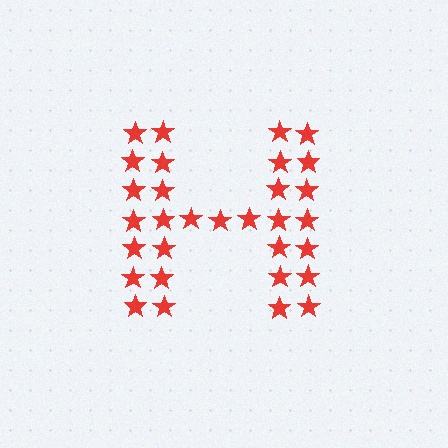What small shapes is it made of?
It is made of small stars.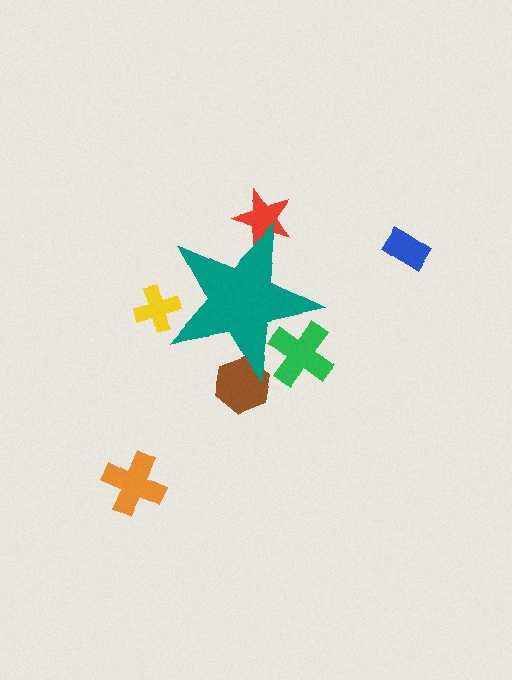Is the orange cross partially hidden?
No, the orange cross is fully visible.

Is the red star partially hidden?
Yes, the red star is partially hidden behind the teal star.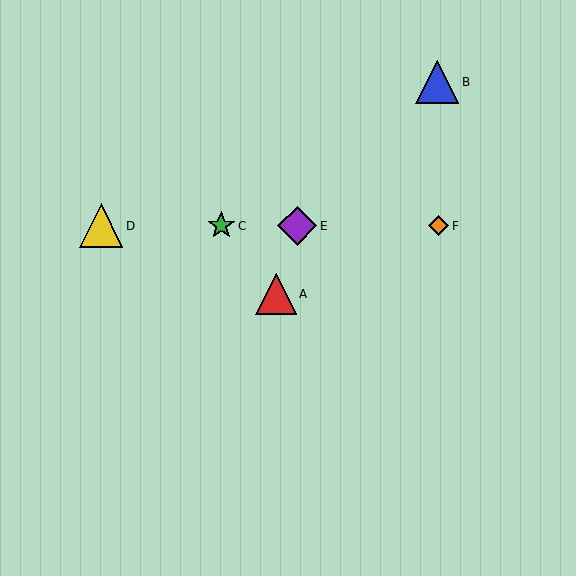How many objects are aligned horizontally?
4 objects (C, D, E, F) are aligned horizontally.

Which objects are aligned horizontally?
Objects C, D, E, F are aligned horizontally.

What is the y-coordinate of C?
Object C is at y≈226.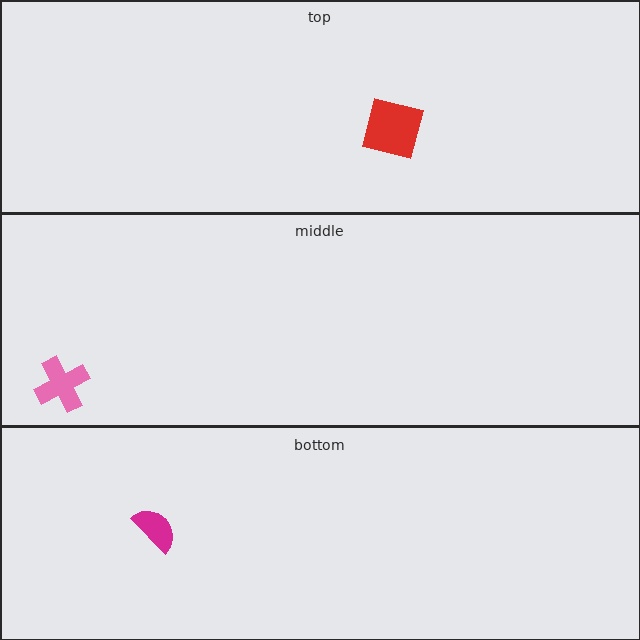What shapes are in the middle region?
The pink cross.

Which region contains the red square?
The top region.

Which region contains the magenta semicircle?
The bottom region.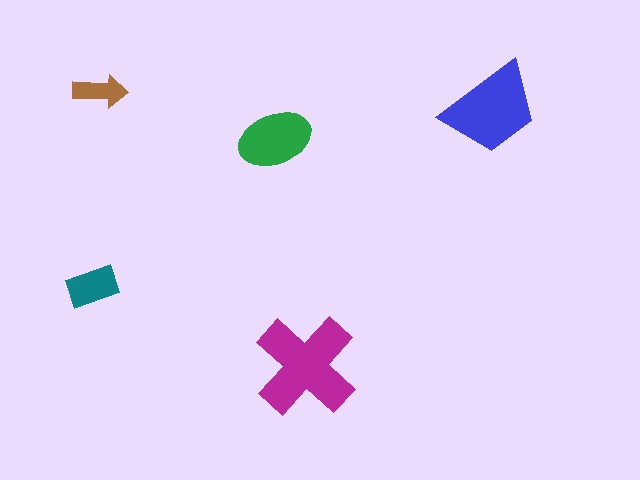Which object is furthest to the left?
The teal rectangle is leftmost.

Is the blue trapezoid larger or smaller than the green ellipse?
Larger.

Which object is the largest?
The magenta cross.